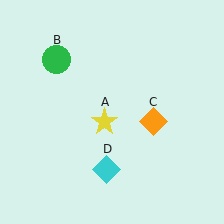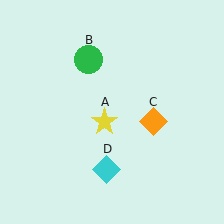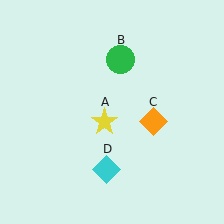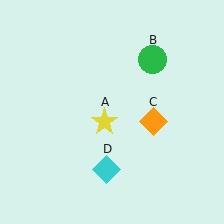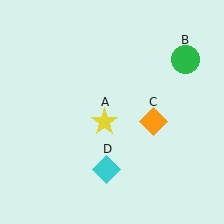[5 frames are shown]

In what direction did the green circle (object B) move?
The green circle (object B) moved right.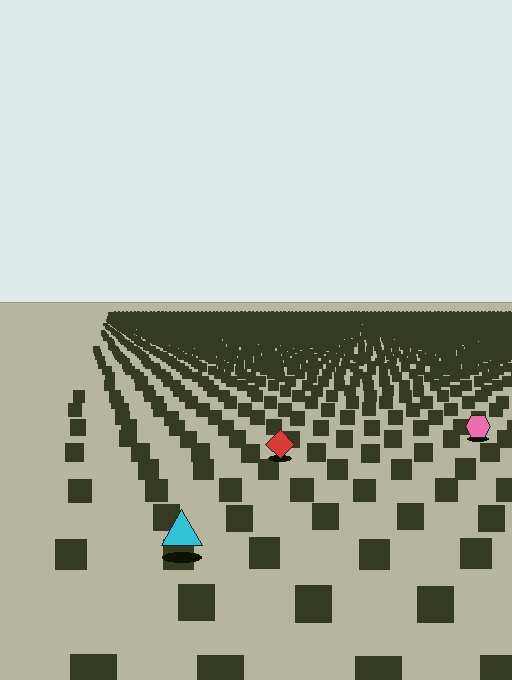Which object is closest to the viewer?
The cyan triangle is closest. The texture marks near it are larger and more spread out.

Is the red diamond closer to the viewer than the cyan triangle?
No. The cyan triangle is closer — you can tell from the texture gradient: the ground texture is coarser near it.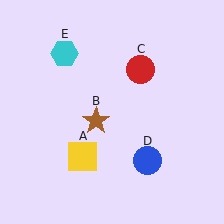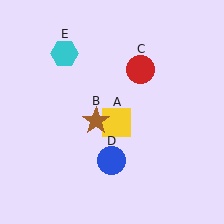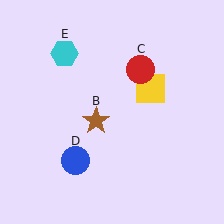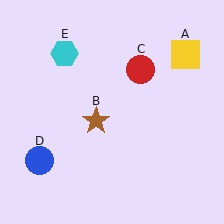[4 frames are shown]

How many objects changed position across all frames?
2 objects changed position: yellow square (object A), blue circle (object D).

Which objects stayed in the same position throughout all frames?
Brown star (object B) and red circle (object C) and cyan hexagon (object E) remained stationary.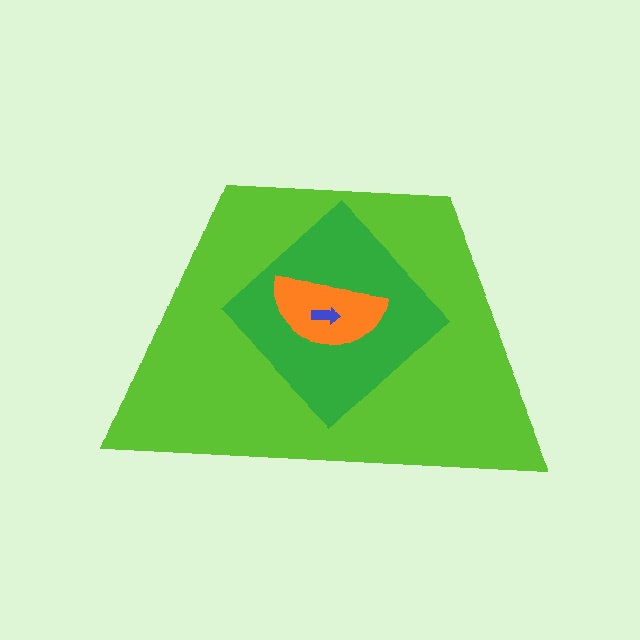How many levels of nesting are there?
4.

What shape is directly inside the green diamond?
The orange semicircle.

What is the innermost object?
The blue arrow.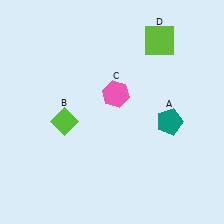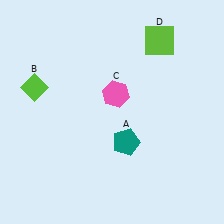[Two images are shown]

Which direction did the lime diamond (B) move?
The lime diamond (B) moved up.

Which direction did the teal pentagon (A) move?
The teal pentagon (A) moved left.